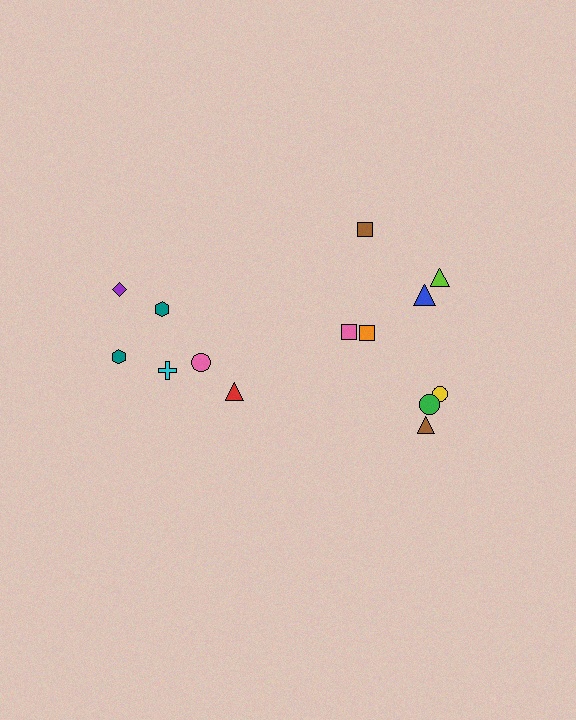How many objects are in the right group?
There are 8 objects.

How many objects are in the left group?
There are 6 objects.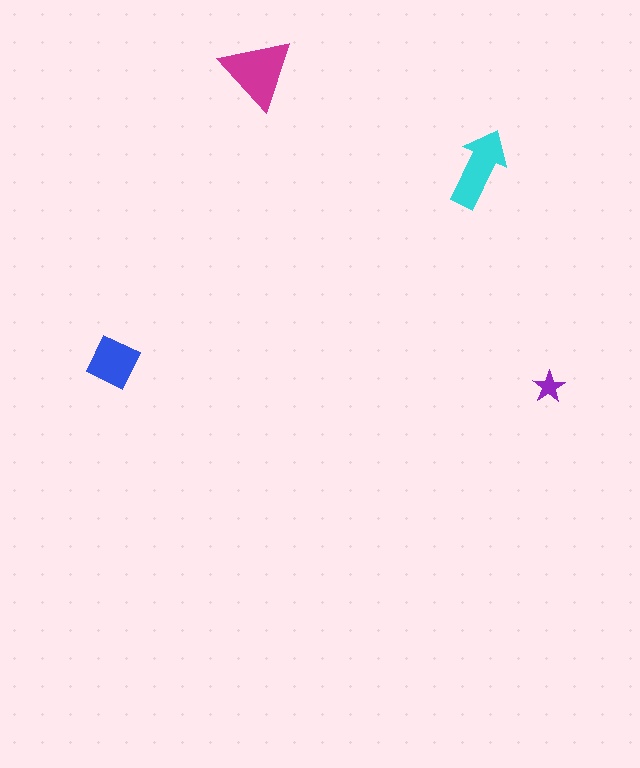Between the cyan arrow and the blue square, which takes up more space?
The cyan arrow.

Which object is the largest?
The magenta triangle.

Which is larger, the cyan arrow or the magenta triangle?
The magenta triangle.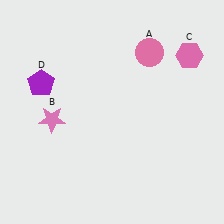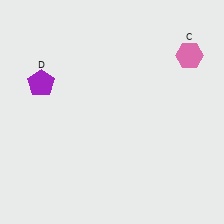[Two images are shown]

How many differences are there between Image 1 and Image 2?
There are 2 differences between the two images.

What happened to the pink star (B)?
The pink star (B) was removed in Image 2. It was in the bottom-left area of Image 1.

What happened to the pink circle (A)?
The pink circle (A) was removed in Image 2. It was in the top-right area of Image 1.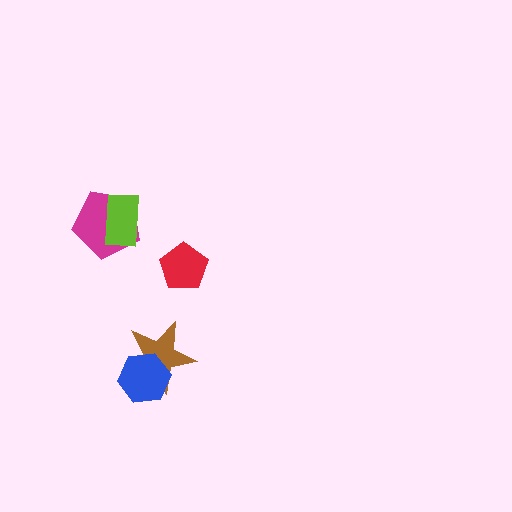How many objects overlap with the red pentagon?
0 objects overlap with the red pentagon.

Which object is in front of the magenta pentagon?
The lime rectangle is in front of the magenta pentagon.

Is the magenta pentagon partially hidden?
Yes, it is partially covered by another shape.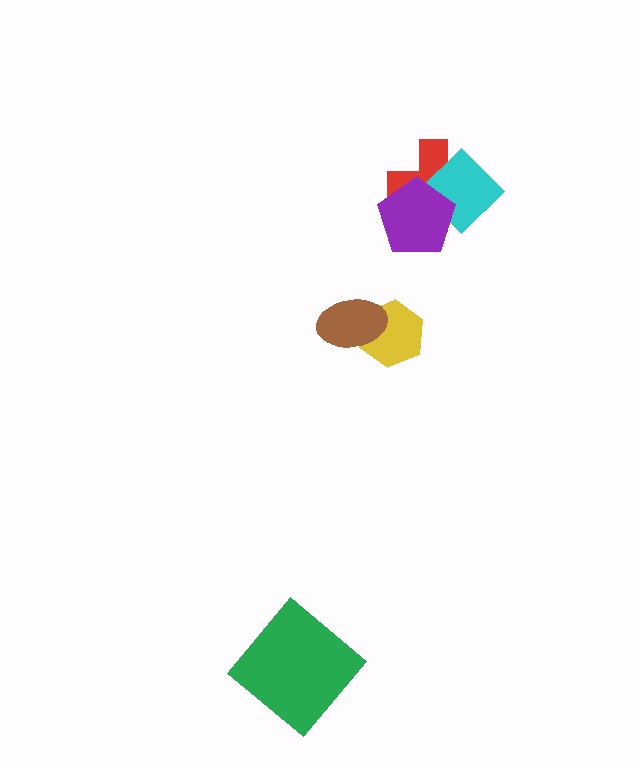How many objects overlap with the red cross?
2 objects overlap with the red cross.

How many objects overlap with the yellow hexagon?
1 object overlaps with the yellow hexagon.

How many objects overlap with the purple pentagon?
2 objects overlap with the purple pentagon.